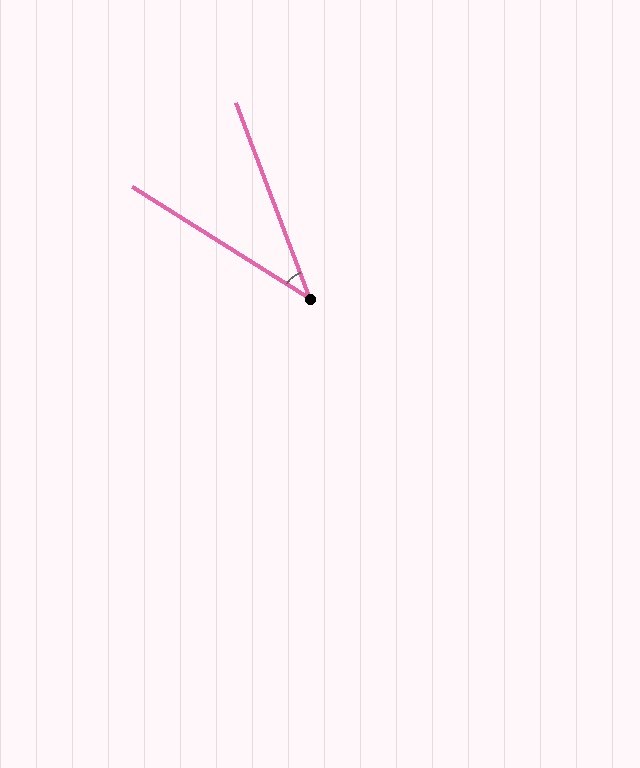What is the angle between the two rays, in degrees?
Approximately 37 degrees.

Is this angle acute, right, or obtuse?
It is acute.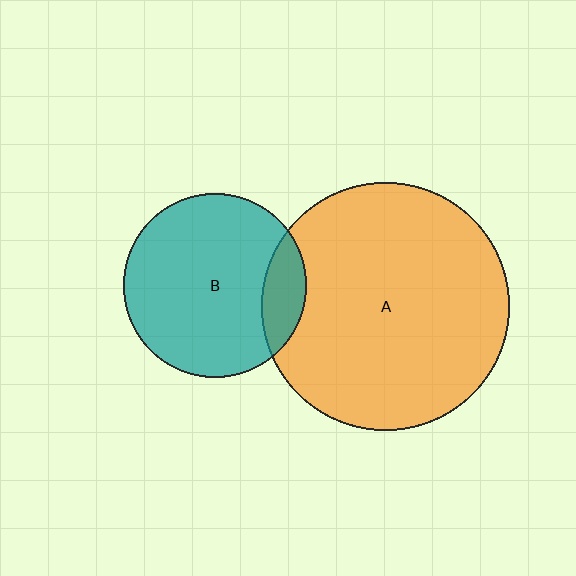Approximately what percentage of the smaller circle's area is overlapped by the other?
Approximately 15%.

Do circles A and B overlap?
Yes.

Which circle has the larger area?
Circle A (orange).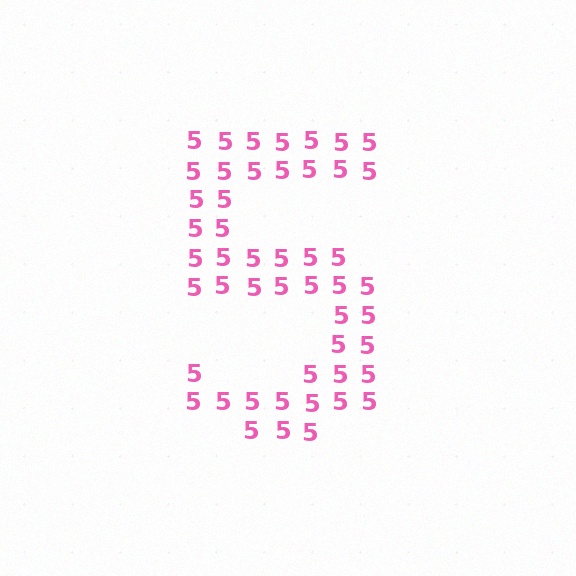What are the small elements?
The small elements are digit 5's.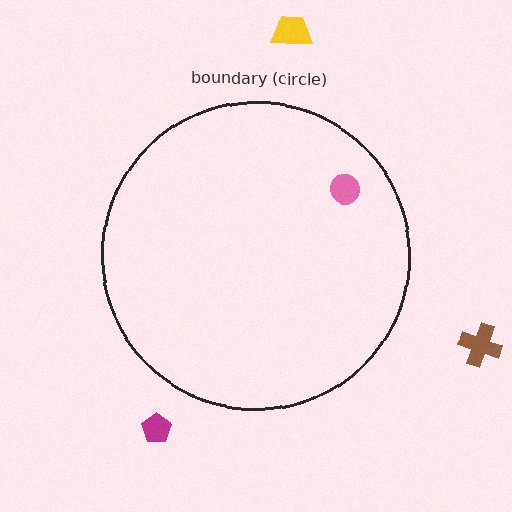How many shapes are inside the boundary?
1 inside, 3 outside.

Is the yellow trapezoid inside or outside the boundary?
Outside.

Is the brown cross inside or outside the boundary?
Outside.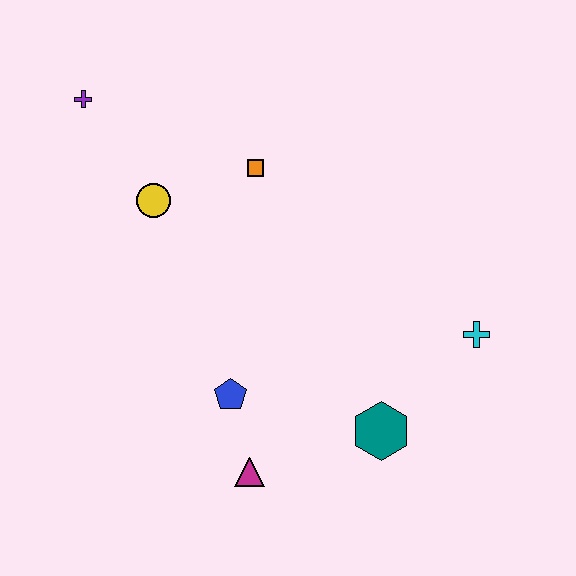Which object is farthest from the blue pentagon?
The purple cross is farthest from the blue pentagon.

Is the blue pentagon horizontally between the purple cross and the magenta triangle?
Yes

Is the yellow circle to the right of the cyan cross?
No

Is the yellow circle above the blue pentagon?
Yes